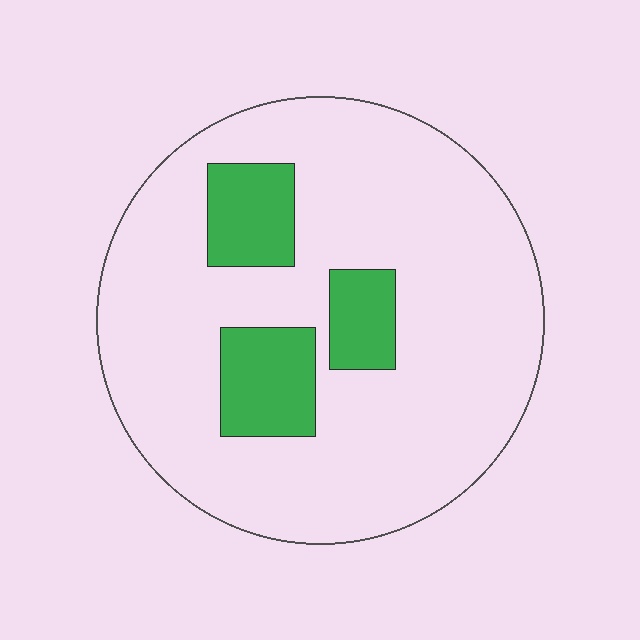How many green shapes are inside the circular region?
3.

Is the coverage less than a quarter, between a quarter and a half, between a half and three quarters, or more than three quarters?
Less than a quarter.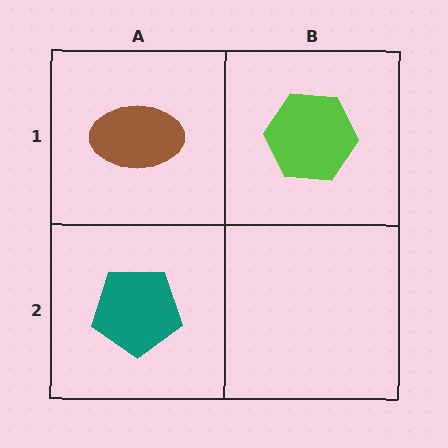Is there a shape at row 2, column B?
No, that cell is empty.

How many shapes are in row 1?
2 shapes.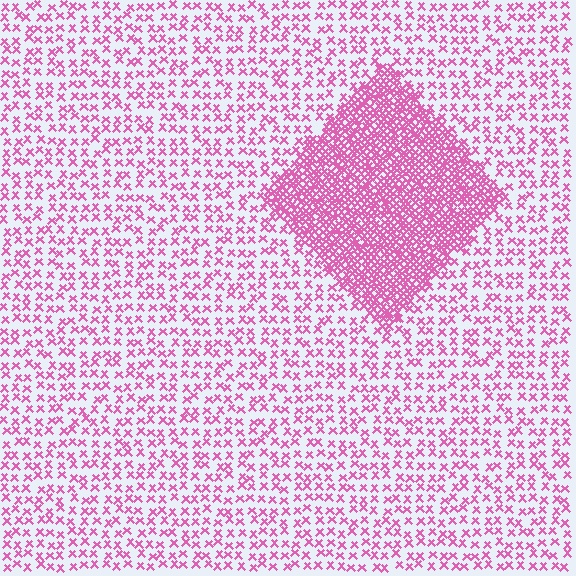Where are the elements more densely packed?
The elements are more densely packed inside the diamond boundary.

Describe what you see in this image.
The image contains small pink elements arranged at two different densities. A diamond-shaped region is visible where the elements are more densely packed than the surrounding area.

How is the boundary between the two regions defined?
The boundary is defined by a change in element density (approximately 3.0x ratio). All elements are the same color, size, and shape.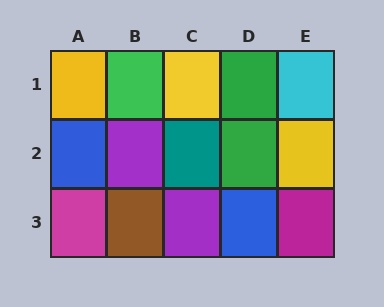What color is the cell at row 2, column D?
Green.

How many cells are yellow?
3 cells are yellow.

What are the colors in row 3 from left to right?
Magenta, brown, purple, blue, magenta.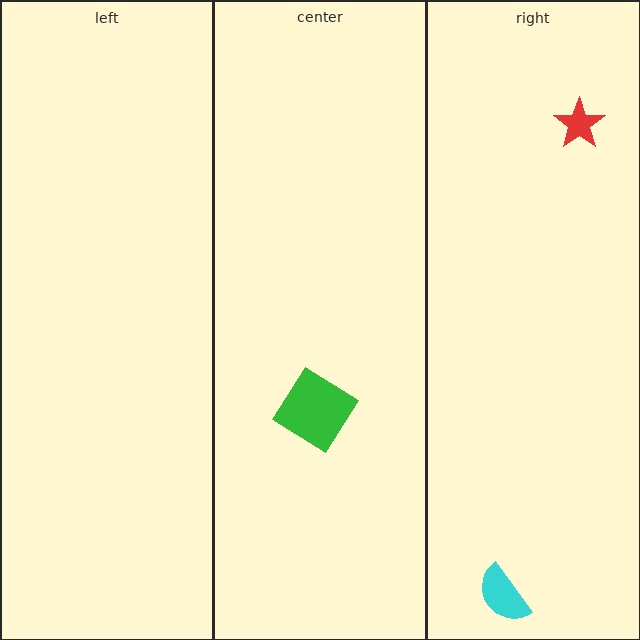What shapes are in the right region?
The red star, the cyan semicircle.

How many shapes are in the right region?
2.